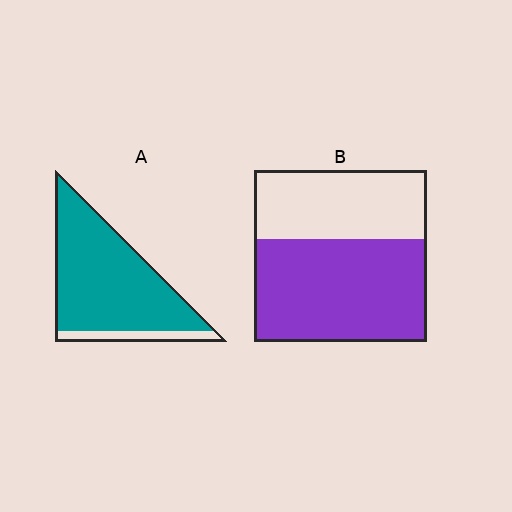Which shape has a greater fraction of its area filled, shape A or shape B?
Shape A.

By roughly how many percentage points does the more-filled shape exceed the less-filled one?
By roughly 30 percentage points (A over B).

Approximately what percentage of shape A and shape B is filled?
A is approximately 90% and B is approximately 60%.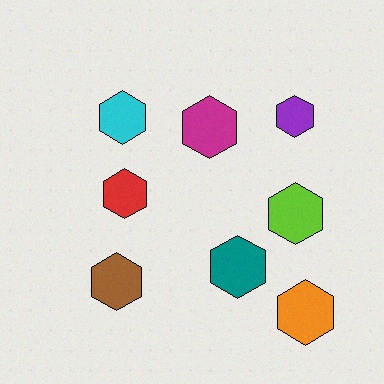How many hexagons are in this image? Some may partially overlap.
There are 8 hexagons.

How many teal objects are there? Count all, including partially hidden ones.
There is 1 teal object.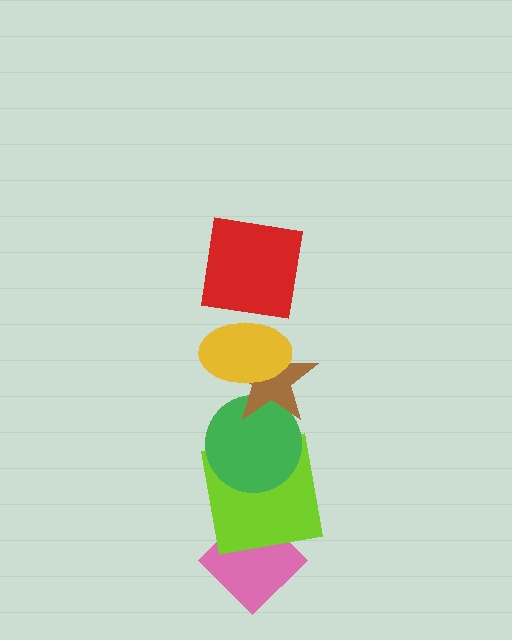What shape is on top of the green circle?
The brown star is on top of the green circle.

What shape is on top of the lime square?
The green circle is on top of the lime square.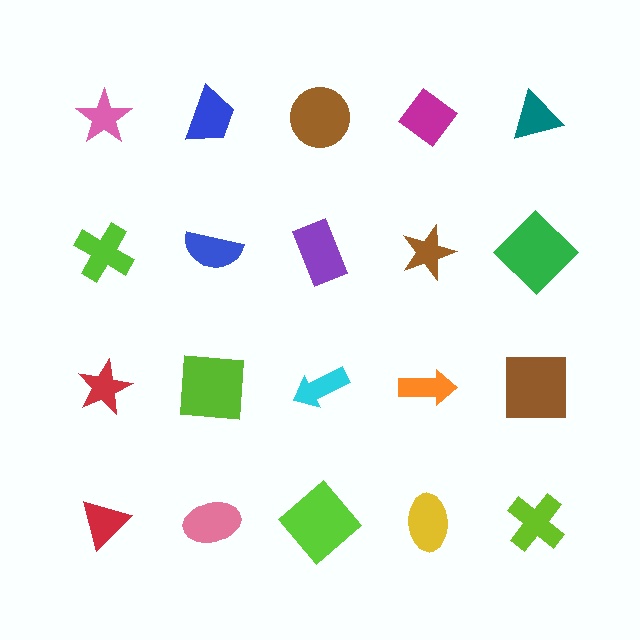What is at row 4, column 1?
A red triangle.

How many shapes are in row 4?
5 shapes.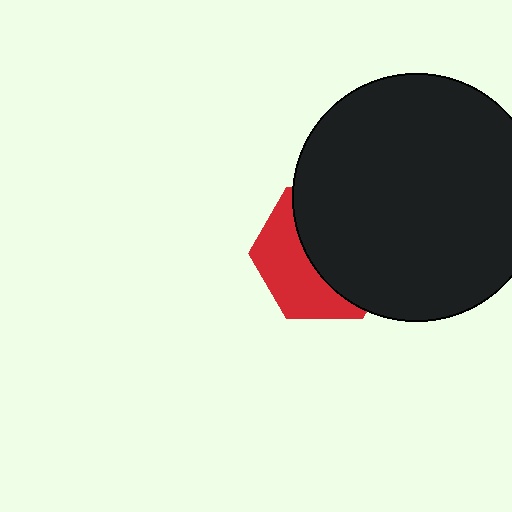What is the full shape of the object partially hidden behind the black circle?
The partially hidden object is a red hexagon.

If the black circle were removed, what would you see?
You would see the complete red hexagon.